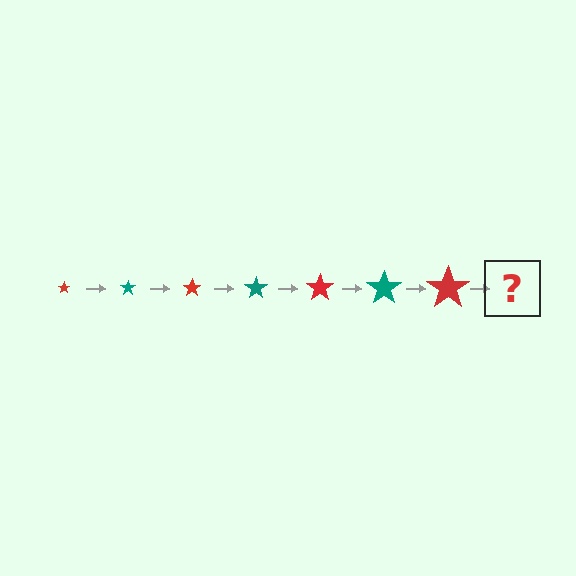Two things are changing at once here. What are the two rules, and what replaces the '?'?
The two rules are that the star grows larger each step and the color cycles through red and teal. The '?' should be a teal star, larger than the previous one.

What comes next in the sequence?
The next element should be a teal star, larger than the previous one.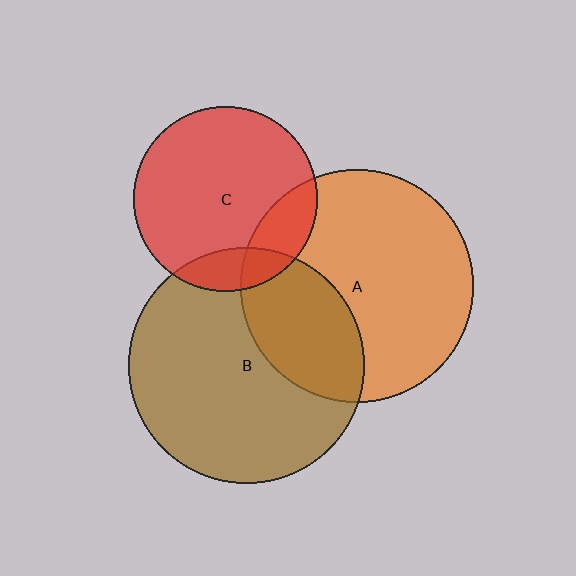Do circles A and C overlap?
Yes.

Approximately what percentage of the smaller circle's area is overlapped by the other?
Approximately 20%.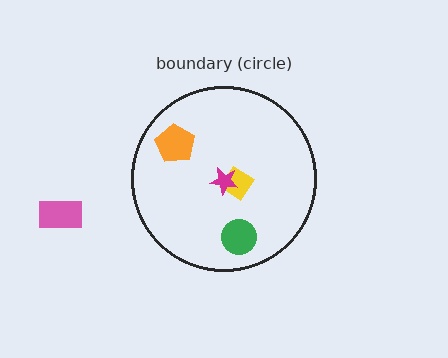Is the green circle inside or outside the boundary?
Inside.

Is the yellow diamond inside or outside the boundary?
Inside.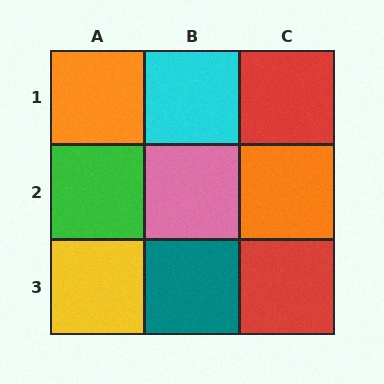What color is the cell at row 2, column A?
Green.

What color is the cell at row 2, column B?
Pink.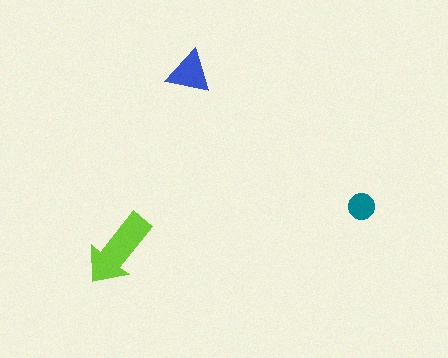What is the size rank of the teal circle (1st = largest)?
3rd.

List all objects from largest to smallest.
The lime arrow, the blue triangle, the teal circle.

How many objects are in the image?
There are 3 objects in the image.